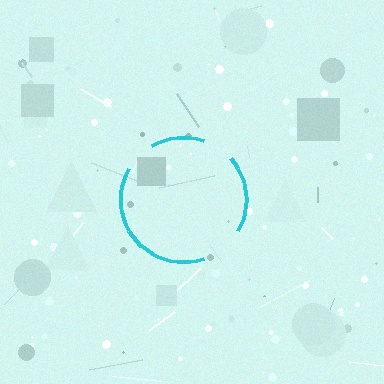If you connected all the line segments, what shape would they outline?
They would outline a circle.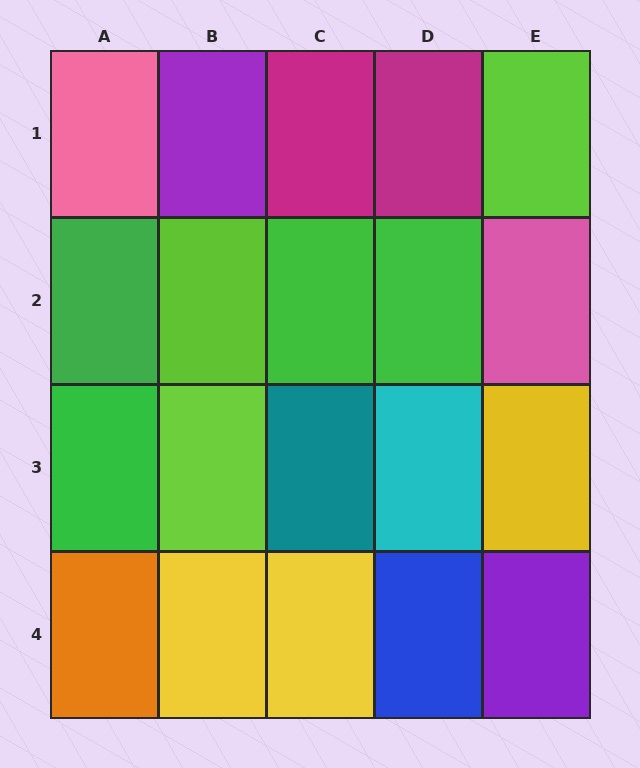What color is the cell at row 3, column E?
Yellow.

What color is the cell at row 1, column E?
Lime.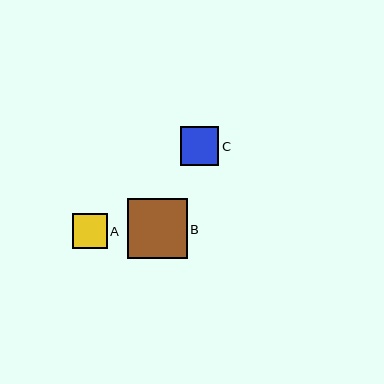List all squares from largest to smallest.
From largest to smallest: B, C, A.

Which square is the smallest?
Square A is the smallest with a size of approximately 35 pixels.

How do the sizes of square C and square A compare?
Square C and square A are approximately the same size.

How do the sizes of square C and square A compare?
Square C and square A are approximately the same size.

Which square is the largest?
Square B is the largest with a size of approximately 60 pixels.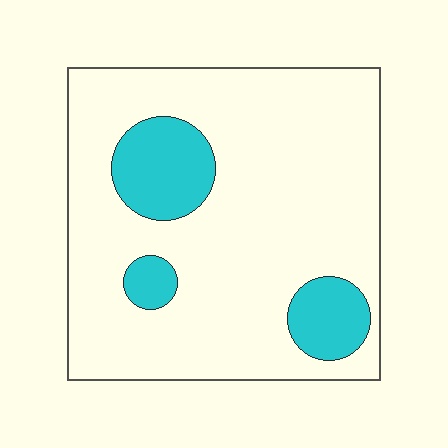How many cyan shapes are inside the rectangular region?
3.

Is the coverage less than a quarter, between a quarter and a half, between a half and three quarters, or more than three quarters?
Less than a quarter.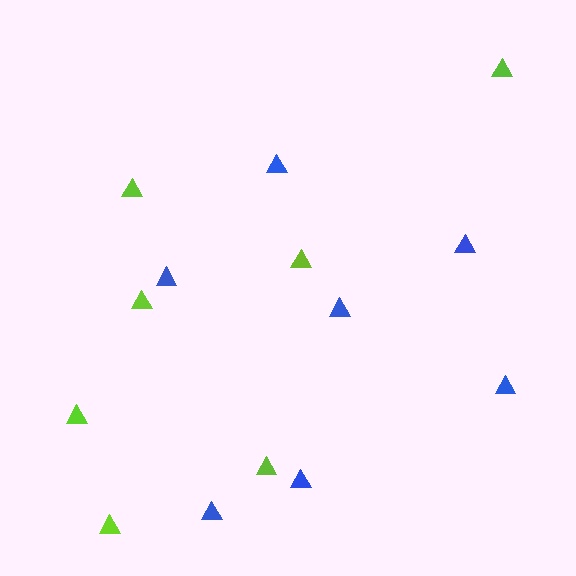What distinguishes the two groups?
There are 2 groups: one group of blue triangles (7) and one group of lime triangles (7).